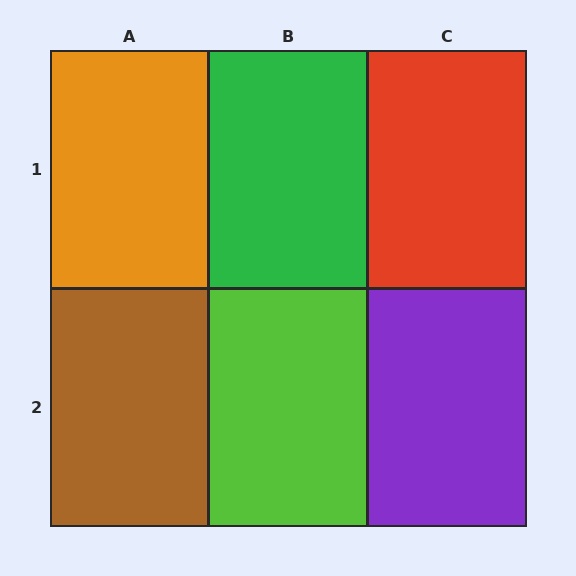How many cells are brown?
1 cell is brown.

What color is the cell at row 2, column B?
Lime.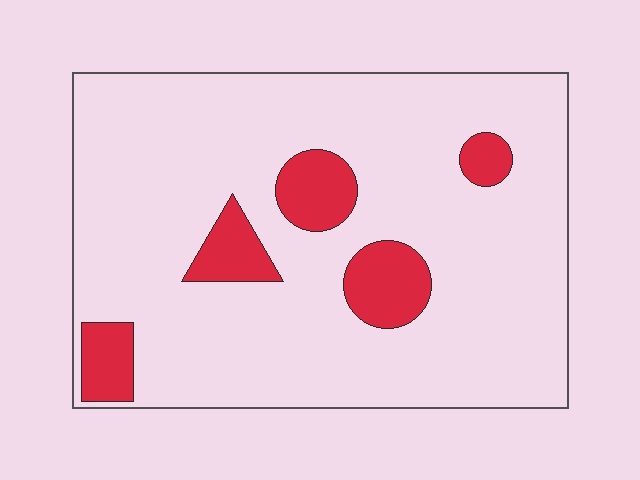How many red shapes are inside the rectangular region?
5.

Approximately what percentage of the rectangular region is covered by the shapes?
Approximately 15%.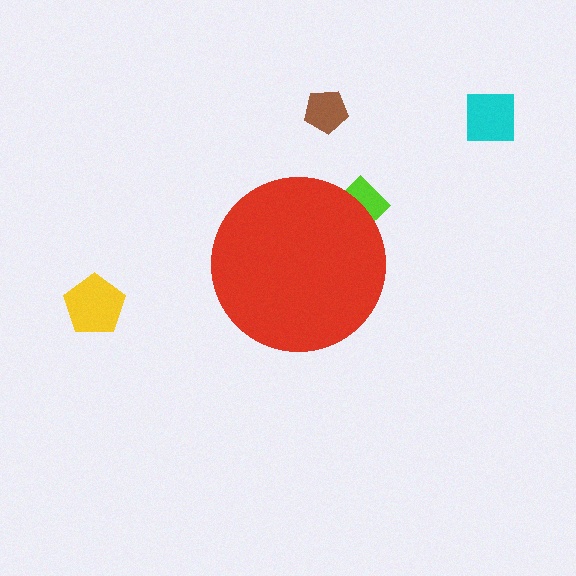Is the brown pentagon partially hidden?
No, the brown pentagon is fully visible.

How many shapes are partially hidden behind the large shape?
1 shape is partially hidden.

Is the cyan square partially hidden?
No, the cyan square is fully visible.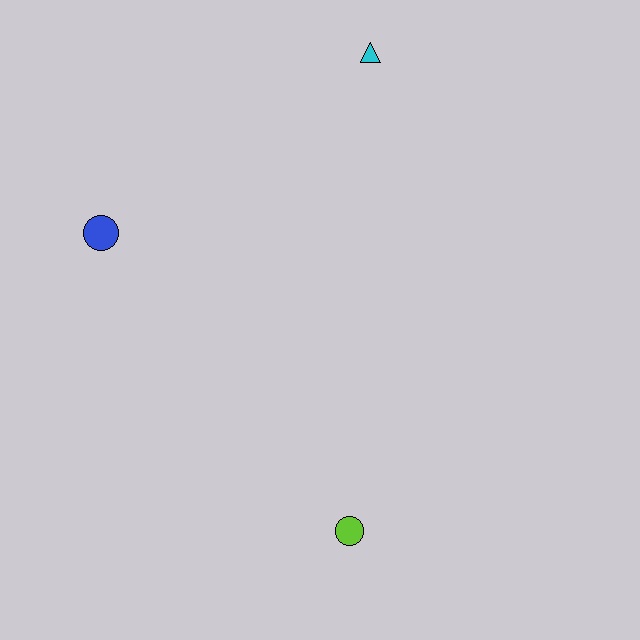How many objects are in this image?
There are 3 objects.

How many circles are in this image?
There are 2 circles.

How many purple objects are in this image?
There are no purple objects.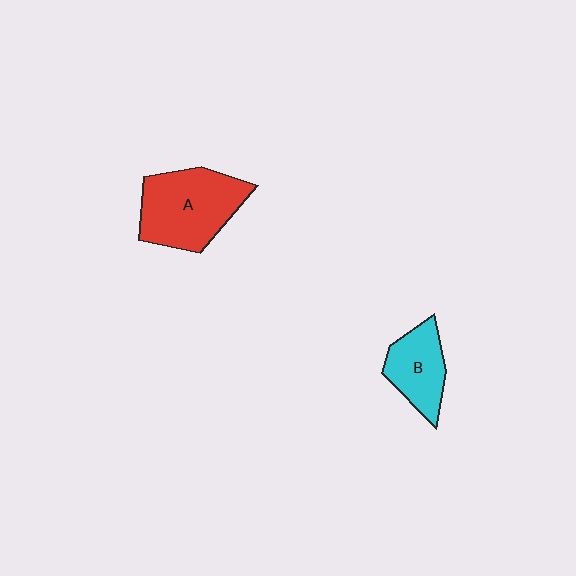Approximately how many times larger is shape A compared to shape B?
Approximately 1.6 times.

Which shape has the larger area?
Shape A (red).